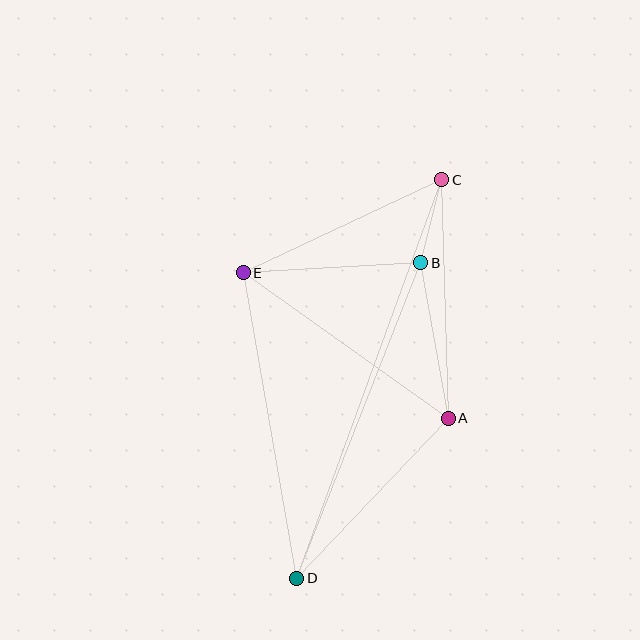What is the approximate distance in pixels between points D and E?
The distance between D and E is approximately 310 pixels.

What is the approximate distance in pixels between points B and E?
The distance between B and E is approximately 178 pixels.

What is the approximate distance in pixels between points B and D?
The distance between B and D is approximately 339 pixels.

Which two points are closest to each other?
Points B and C are closest to each other.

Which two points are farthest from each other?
Points C and D are farthest from each other.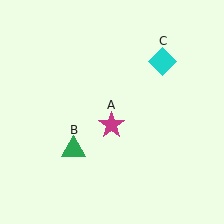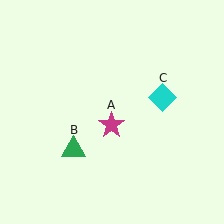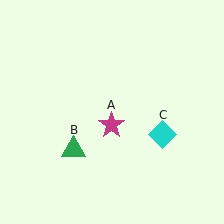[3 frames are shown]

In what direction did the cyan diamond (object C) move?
The cyan diamond (object C) moved down.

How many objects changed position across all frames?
1 object changed position: cyan diamond (object C).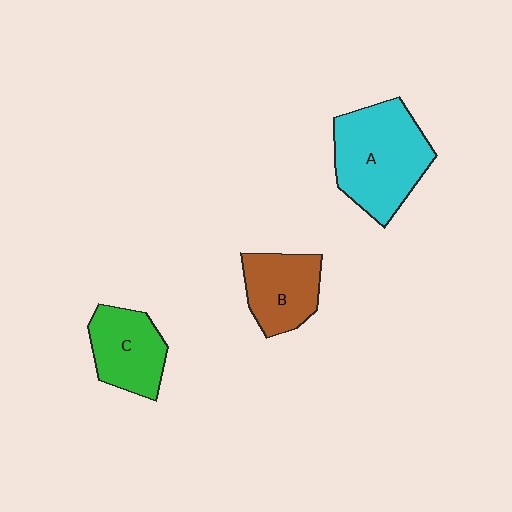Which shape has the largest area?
Shape A (cyan).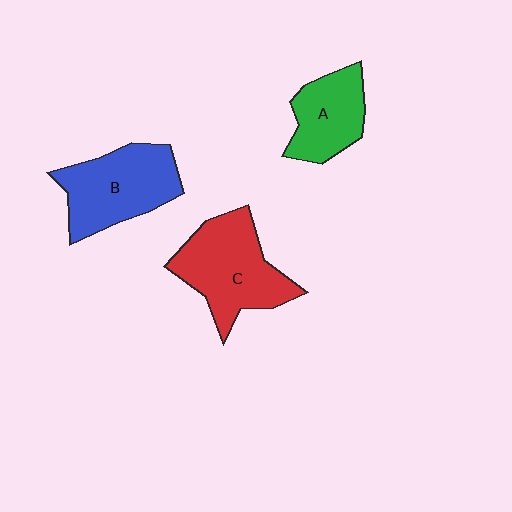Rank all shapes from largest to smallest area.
From largest to smallest: C (red), B (blue), A (green).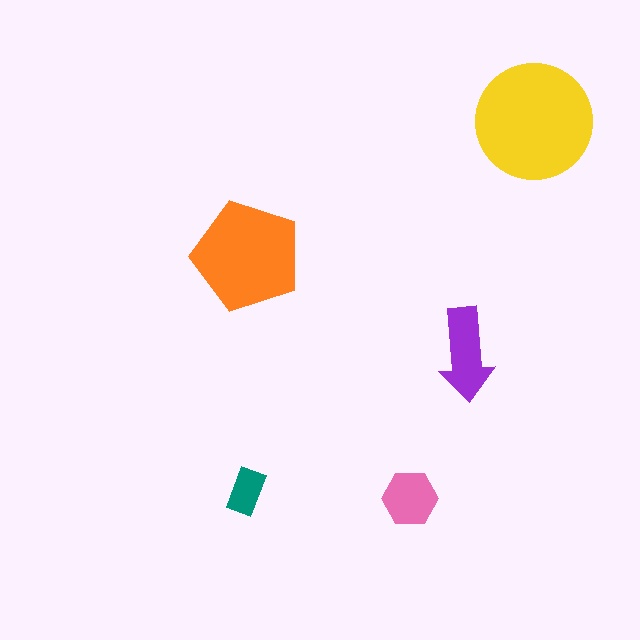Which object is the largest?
The yellow circle.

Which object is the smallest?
The teal rectangle.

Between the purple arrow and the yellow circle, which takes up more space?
The yellow circle.